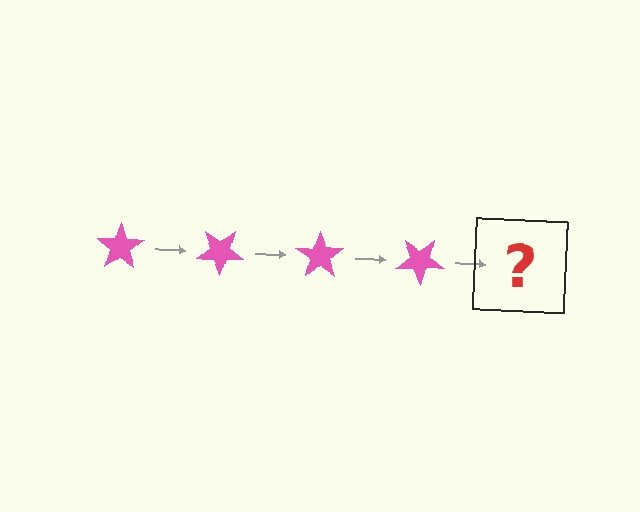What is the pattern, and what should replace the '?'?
The pattern is that the star rotates 35 degrees each step. The '?' should be a pink star rotated 140 degrees.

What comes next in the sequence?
The next element should be a pink star rotated 140 degrees.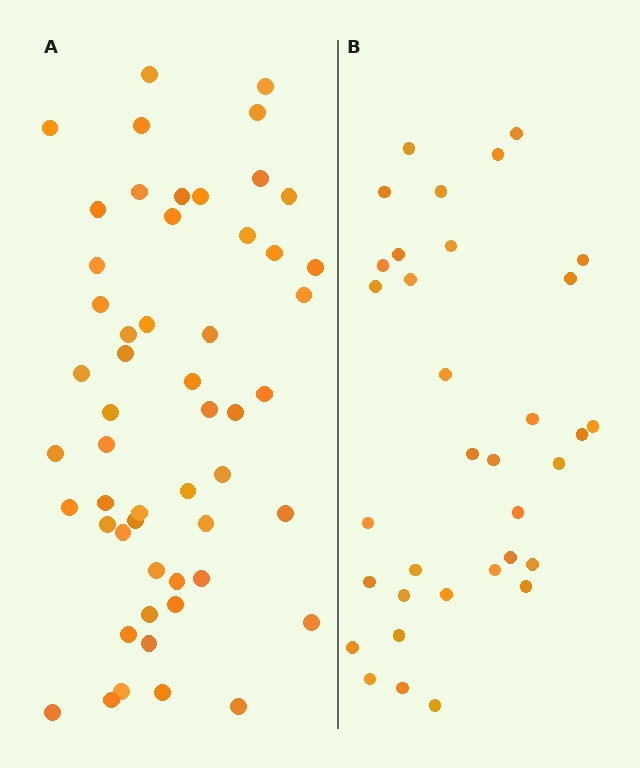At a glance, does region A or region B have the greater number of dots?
Region A (the left region) has more dots.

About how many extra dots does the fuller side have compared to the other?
Region A has approximately 20 more dots than region B.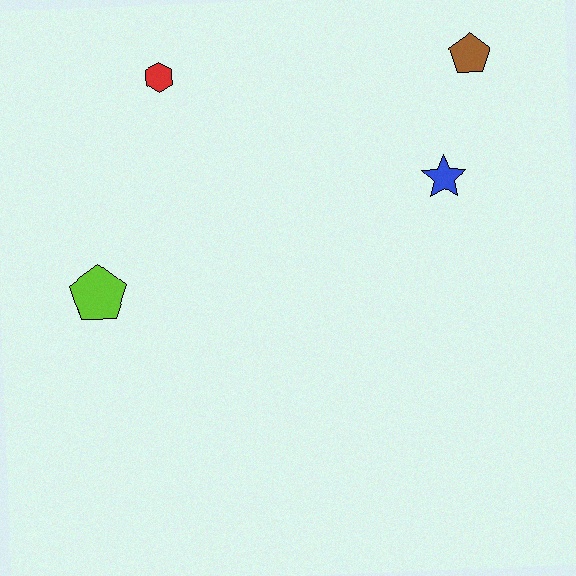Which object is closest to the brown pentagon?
The blue star is closest to the brown pentagon.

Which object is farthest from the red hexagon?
The brown pentagon is farthest from the red hexagon.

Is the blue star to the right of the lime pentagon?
Yes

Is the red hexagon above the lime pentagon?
Yes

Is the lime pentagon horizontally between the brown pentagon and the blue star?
No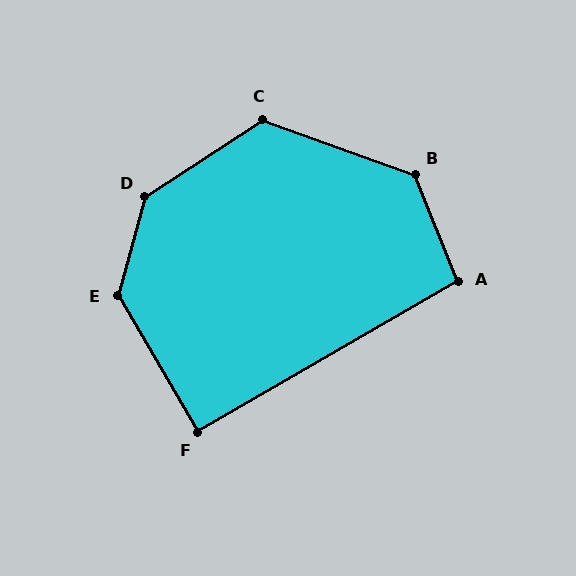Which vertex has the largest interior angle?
D, at approximately 138 degrees.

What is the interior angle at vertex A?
Approximately 98 degrees (obtuse).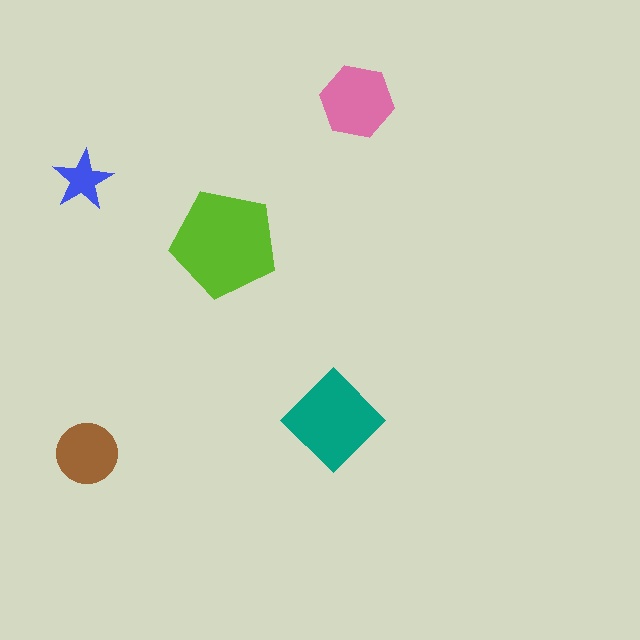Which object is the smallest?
The blue star.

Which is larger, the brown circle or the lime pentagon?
The lime pentagon.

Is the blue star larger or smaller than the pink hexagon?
Smaller.